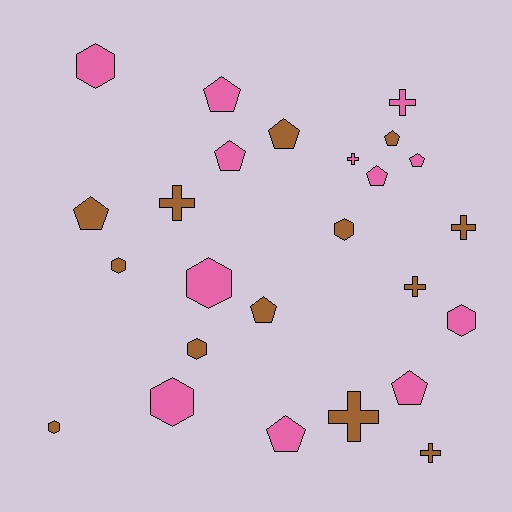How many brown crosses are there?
There are 5 brown crosses.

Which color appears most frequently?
Brown, with 13 objects.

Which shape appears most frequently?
Pentagon, with 10 objects.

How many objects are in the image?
There are 25 objects.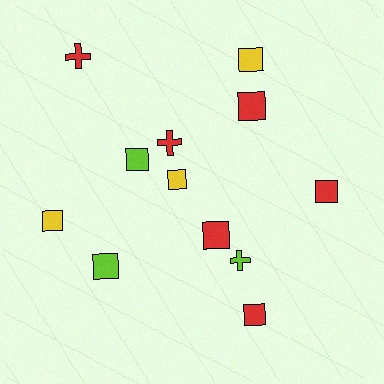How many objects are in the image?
There are 12 objects.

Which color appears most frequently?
Red, with 6 objects.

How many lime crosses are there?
There is 1 lime cross.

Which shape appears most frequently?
Square, with 9 objects.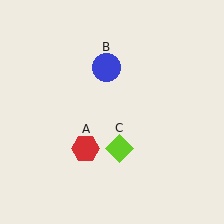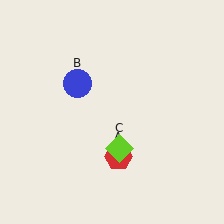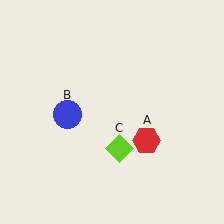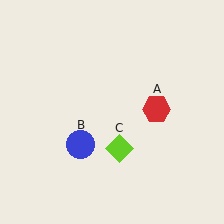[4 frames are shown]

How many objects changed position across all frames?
2 objects changed position: red hexagon (object A), blue circle (object B).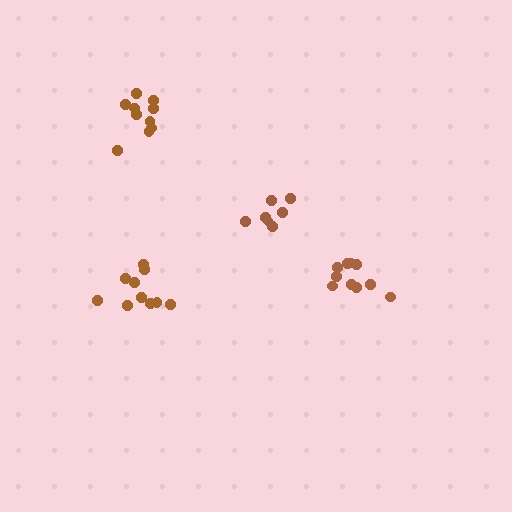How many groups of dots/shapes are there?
There are 4 groups.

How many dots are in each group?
Group 1: 10 dots, Group 2: 10 dots, Group 3: 10 dots, Group 4: 7 dots (37 total).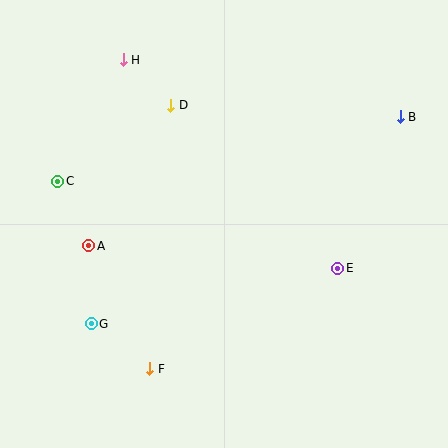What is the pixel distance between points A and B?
The distance between A and B is 337 pixels.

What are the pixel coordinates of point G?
Point G is at (91, 324).